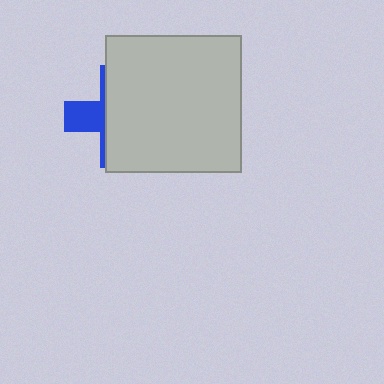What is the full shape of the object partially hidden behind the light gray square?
The partially hidden object is a blue cross.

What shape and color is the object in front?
The object in front is a light gray square.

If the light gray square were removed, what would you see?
You would see the complete blue cross.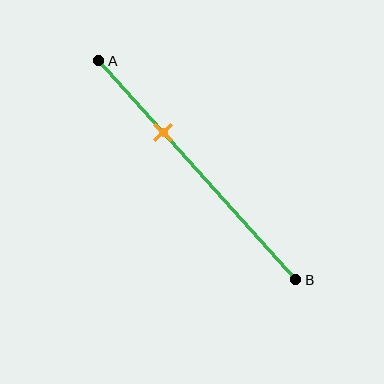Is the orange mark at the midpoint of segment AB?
No, the mark is at about 35% from A, not at the 50% midpoint.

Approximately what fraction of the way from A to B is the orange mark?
The orange mark is approximately 35% of the way from A to B.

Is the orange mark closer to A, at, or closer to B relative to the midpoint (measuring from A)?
The orange mark is closer to point A than the midpoint of segment AB.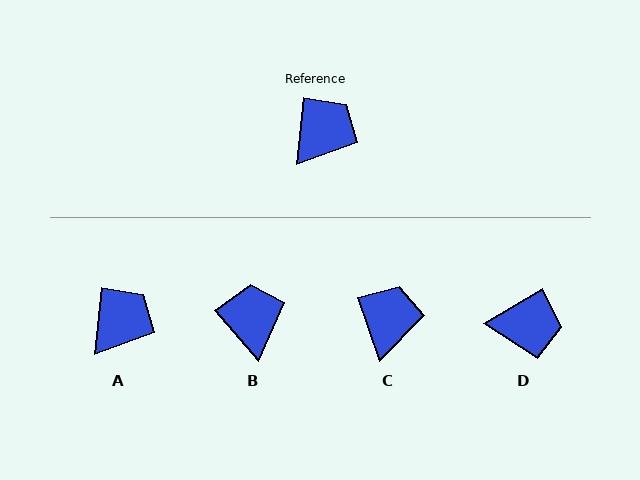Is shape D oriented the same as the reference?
No, it is off by about 54 degrees.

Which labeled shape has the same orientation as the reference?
A.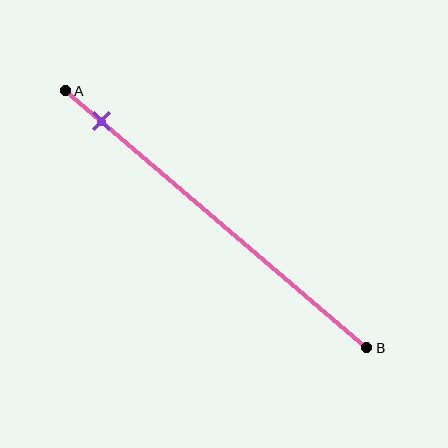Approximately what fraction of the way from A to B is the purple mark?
The purple mark is approximately 10% of the way from A to B.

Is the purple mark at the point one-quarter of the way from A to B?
No, the mark is at about 10% from A, not at the 25% one-quarter point.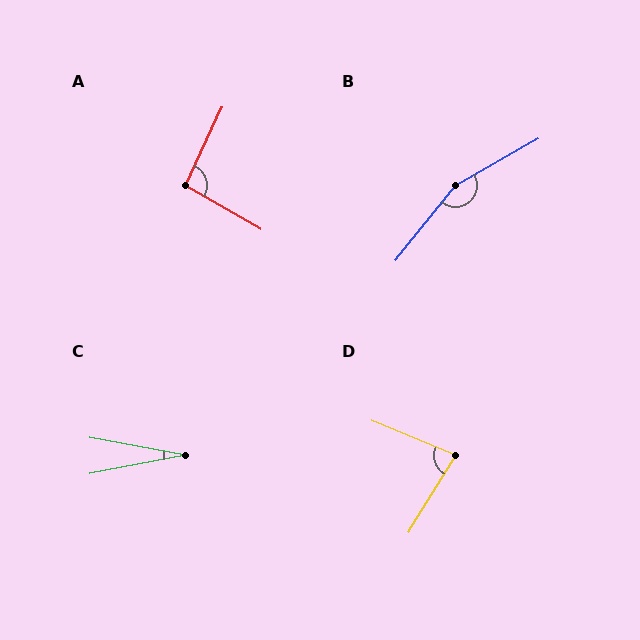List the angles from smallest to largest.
C (21°), D (81°), A (95°), B (159°).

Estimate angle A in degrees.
Approximately 95 degrees.